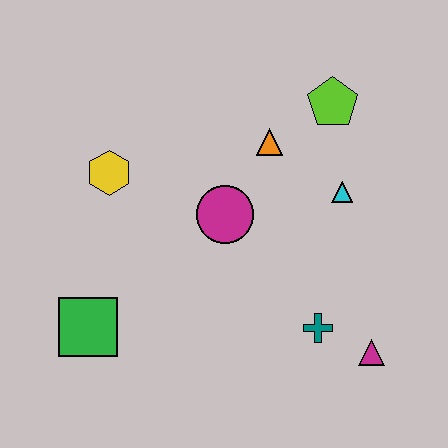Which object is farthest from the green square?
The lime pentagon is farthest from the green square.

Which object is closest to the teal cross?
The magenta triangle is closest to the teal cross.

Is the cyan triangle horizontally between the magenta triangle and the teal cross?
Yes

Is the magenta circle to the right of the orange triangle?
No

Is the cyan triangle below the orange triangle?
Yes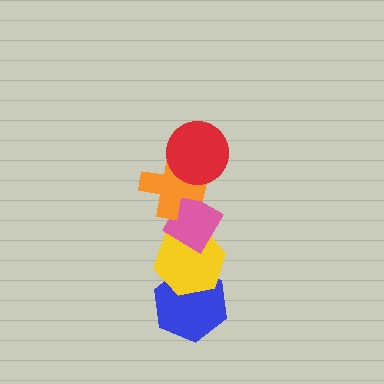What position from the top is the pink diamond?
The pink diamond is 3rd from the top.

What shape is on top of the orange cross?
The red circle is on top of the orange cross.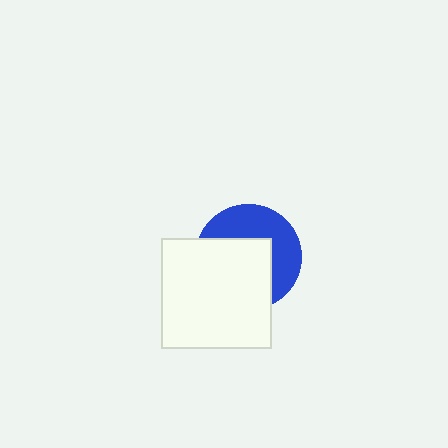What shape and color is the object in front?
The object in front is a white square.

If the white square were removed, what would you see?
You would see the complete blue circle.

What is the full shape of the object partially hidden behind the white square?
The partially hidden object is a blue circle.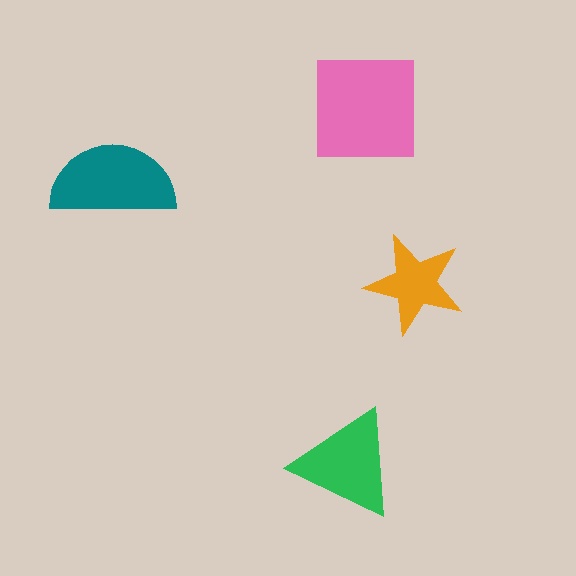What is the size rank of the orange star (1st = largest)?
4th.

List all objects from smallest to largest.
The orange star, the green triangle, the teal semicircle, the pink square.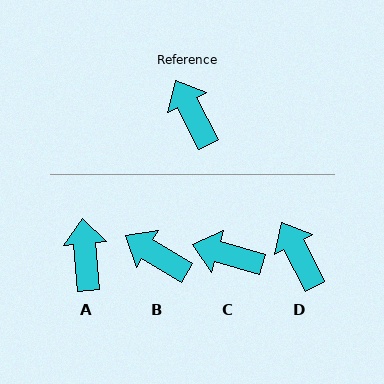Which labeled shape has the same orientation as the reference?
D.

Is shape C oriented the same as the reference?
No, it is off by about 47 degrees.